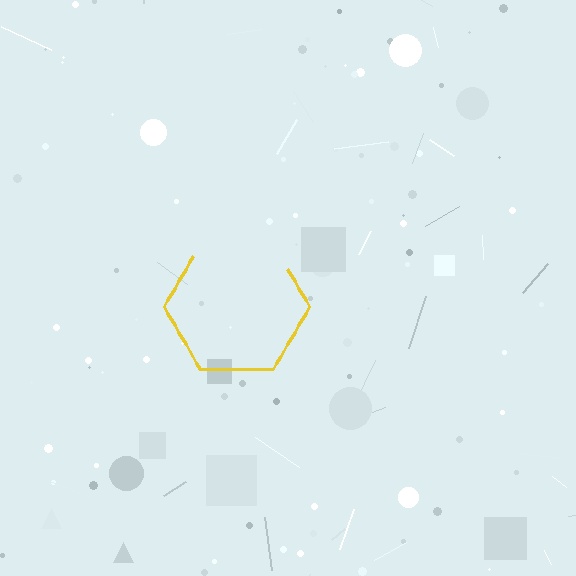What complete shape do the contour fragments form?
The contour fragments form a hexagon.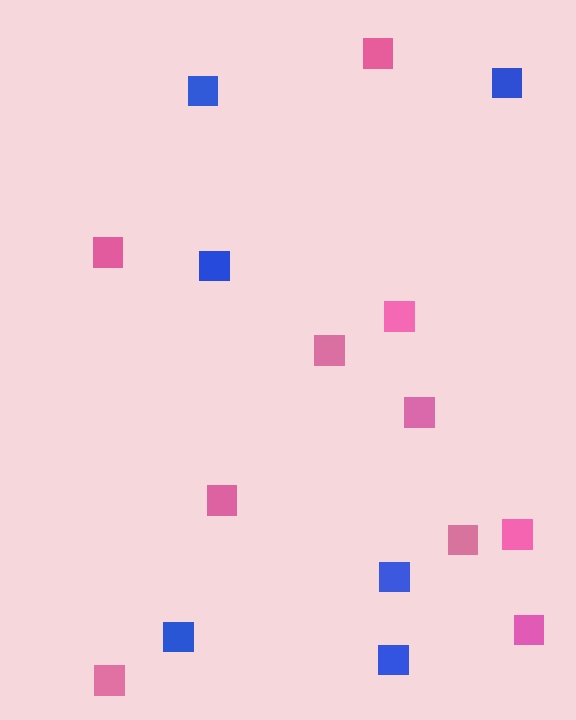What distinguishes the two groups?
There are 2 groups: one group of blue squares (6) and one group of pink squares (10).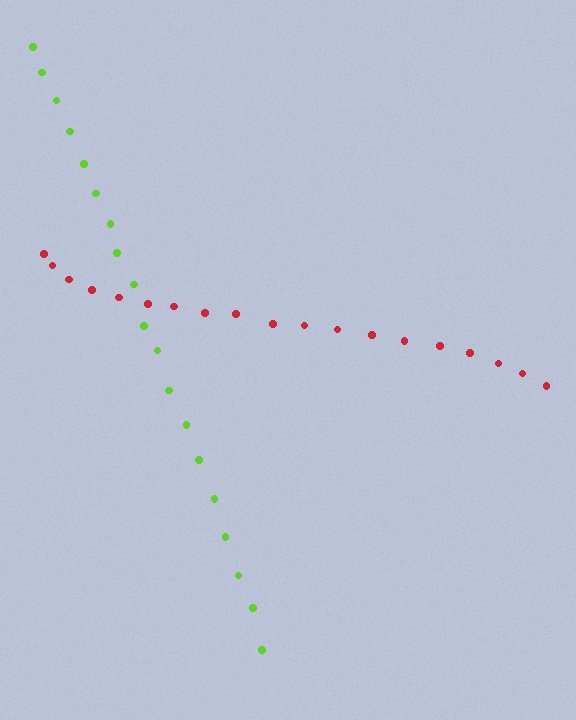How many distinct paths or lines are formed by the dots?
There are 2 distinct paths.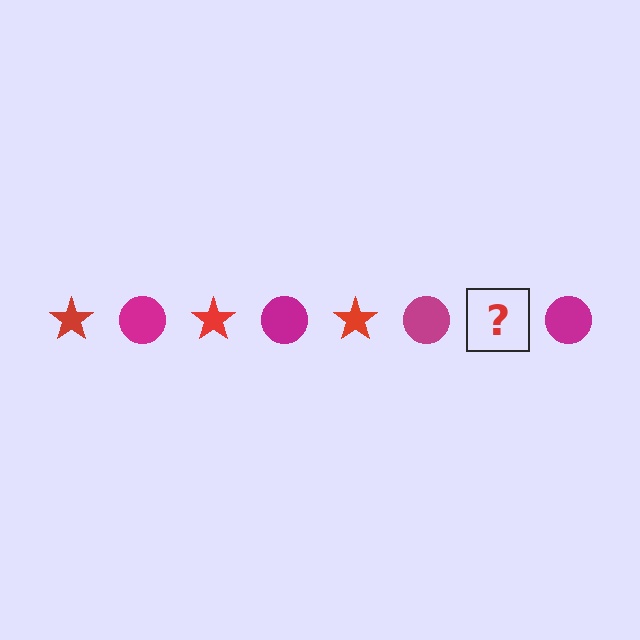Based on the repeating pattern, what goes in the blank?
The blank should be a red star.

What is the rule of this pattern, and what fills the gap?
The rule is that the pattern alternates between red star and magenta circle. The gap should be filled with a red star.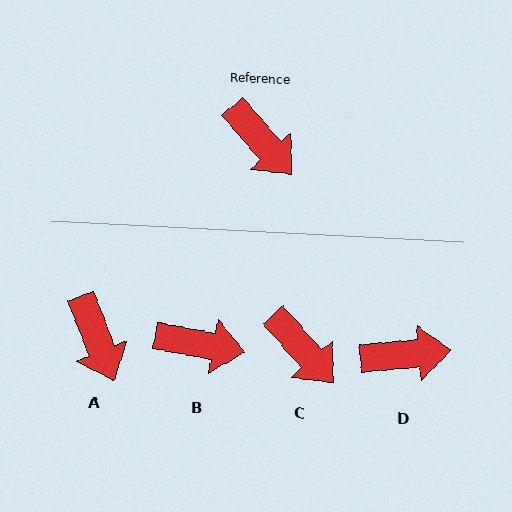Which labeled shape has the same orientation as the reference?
C.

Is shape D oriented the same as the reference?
No, it is off by about 54 degrees.